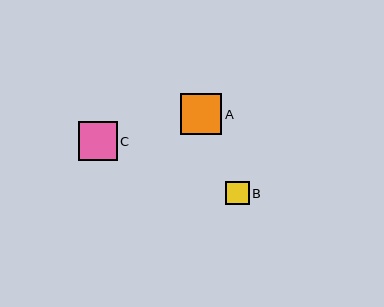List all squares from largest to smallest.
From largest to smallest: A, C, B.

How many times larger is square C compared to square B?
Square C is approximately 1.7 times the size of square B.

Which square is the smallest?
Square B is the smallest with a size of approximately 23 pixels.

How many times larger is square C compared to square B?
Square C is approximately 1.7 times the size of square B.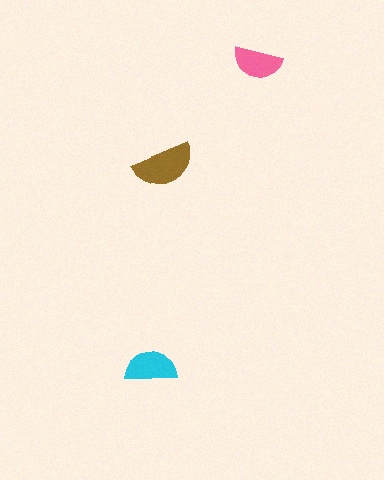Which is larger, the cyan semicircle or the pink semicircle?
The cyan one.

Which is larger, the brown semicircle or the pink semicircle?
The brown one.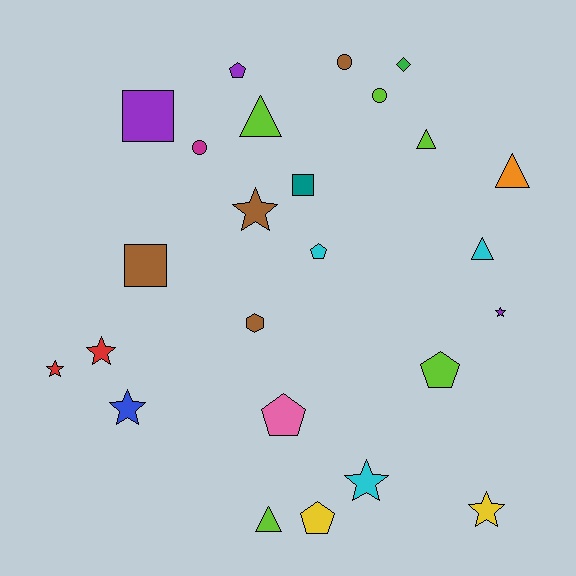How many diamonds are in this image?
There is 1 diamond.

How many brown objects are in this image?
There are 4 brown objects.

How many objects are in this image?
There are 25 objects.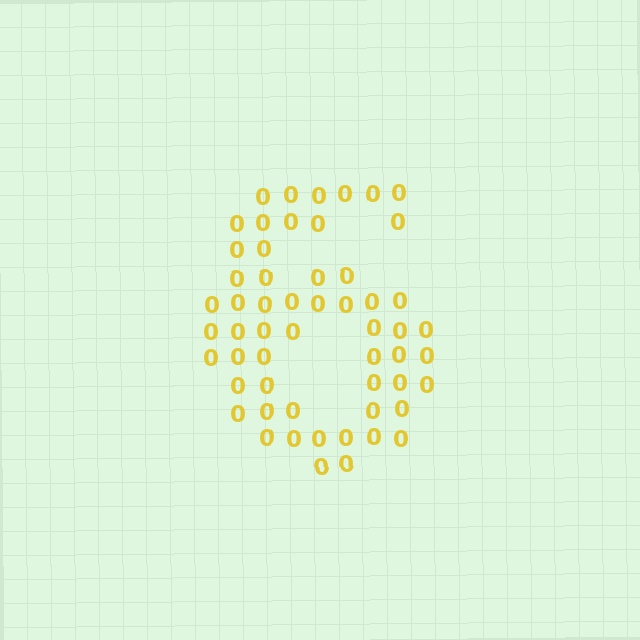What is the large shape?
The large shape is the digit 6.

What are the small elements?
The small elements are digit 0's.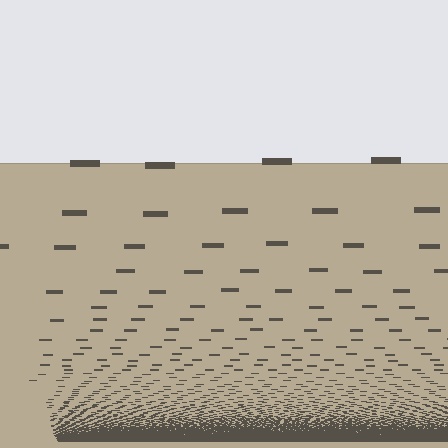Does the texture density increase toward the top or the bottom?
Density increases toward the bottom.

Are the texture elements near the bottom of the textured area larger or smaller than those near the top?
Smaller. The gradient is inverted — elements near the bottom are smaller and denser.